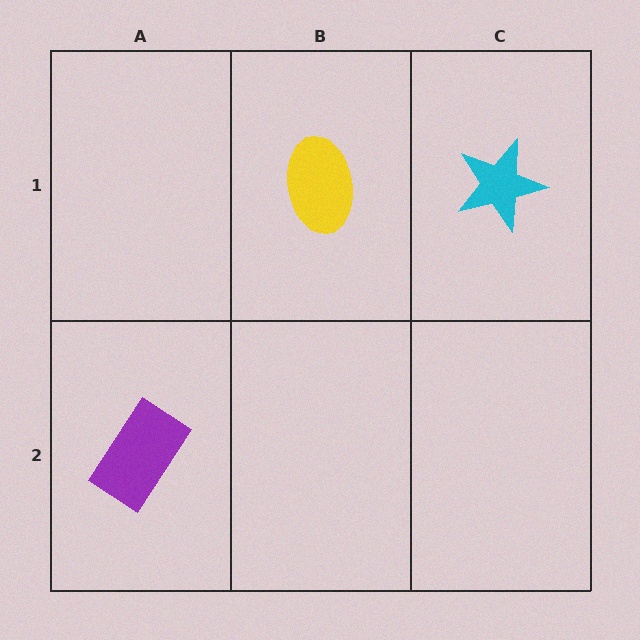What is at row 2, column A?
A purple rectangle.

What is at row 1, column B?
A yellow ellipse.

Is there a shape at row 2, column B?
No, that cell is empty.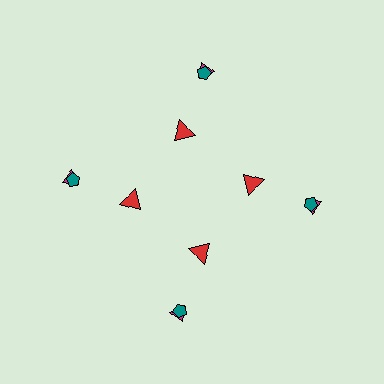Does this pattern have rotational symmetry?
Yes, this pattern has 4-fold rotational symmetry. It looks the same after rotating 90 degrees around the center.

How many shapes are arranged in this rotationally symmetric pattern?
There are 12 shapes, arranged in 4 groups of 3.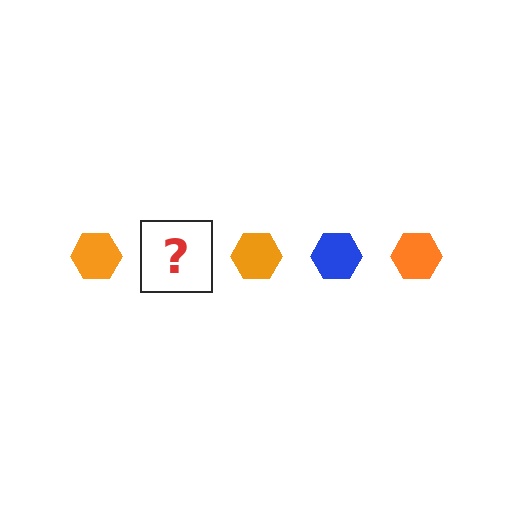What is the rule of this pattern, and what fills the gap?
The rule is that the pattern cycles through orange, blue hexagons. The gap should be filled with a blue hexagon.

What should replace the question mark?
The question mark should be replaced with a blue hexagon.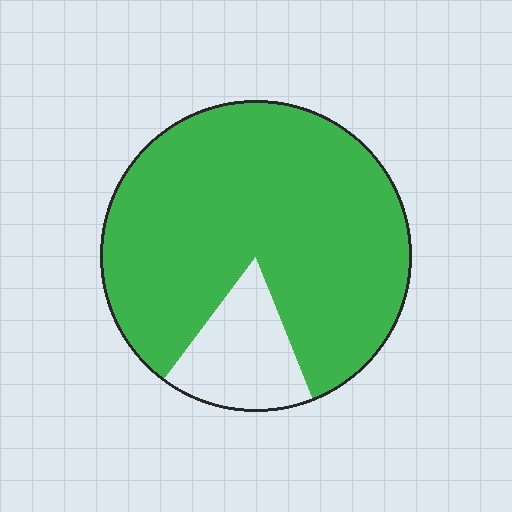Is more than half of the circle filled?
Yes.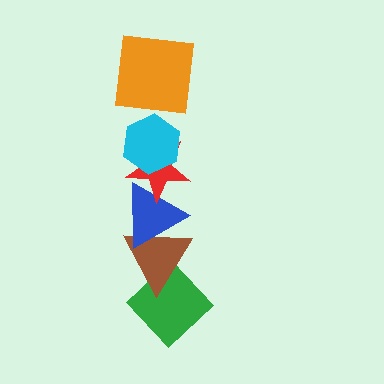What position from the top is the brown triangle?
The brown triangle is 5th from the top.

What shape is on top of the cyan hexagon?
The orange square is on top of the cyan hexagon.